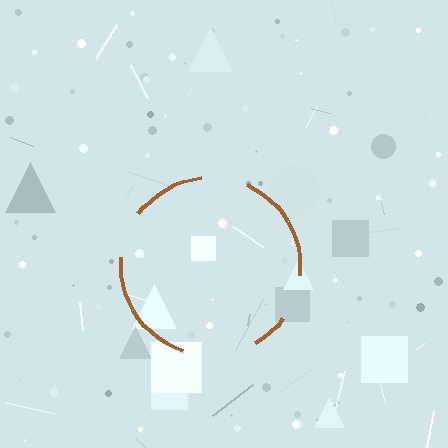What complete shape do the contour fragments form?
The contour fragments form a circle.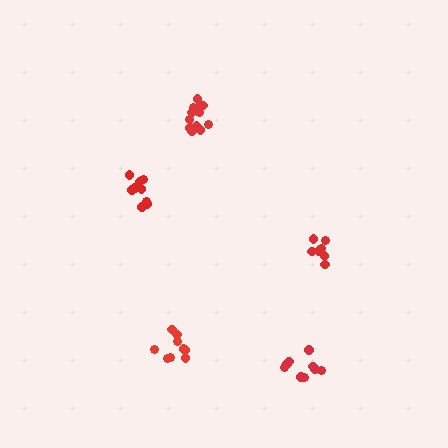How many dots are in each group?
Group 1: 12 dots, Group 2: 9 dots, Group 3: 7 dots, Group 4: 9 dots, Group 5: 9 dots (46 total).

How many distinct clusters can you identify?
There are 5 distinct clusters.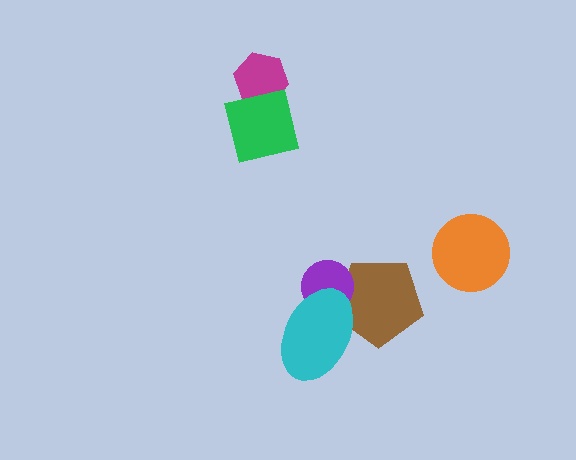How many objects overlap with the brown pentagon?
2 objects overlap with the brown pentagon.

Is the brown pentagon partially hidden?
Yes, it is partially covered by another shape.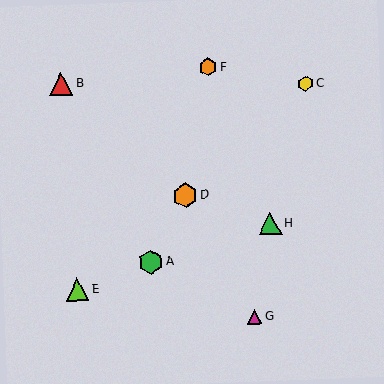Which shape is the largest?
The orange hexagon (labeled D) is the largest.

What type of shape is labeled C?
Shape C is a yellow hexagon.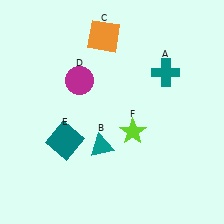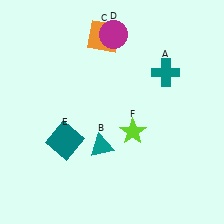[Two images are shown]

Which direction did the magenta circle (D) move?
The magenta circle (D) moved up.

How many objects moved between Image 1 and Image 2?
1 object moved between the two images.